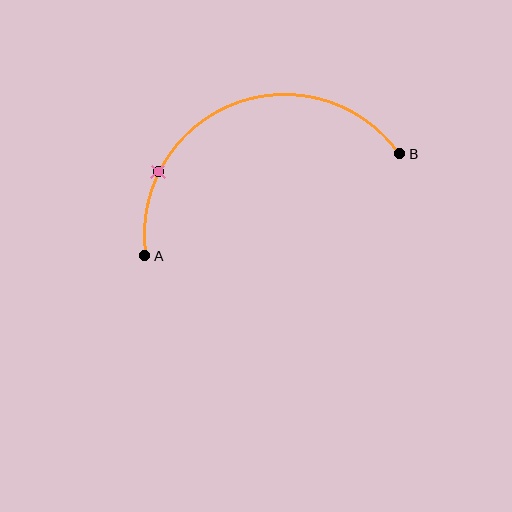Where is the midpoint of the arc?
The arc midpoint is the point on the curve farthest from the straight line joining A and B. It sits above that line.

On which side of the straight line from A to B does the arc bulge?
The arc bulges above the straight line connecting A and B.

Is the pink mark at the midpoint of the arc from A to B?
No. The pink mark lies on the arc but is closer to endpoint A. The arc midpoint would be at the point on the curve equidistant along the arc from both A and B.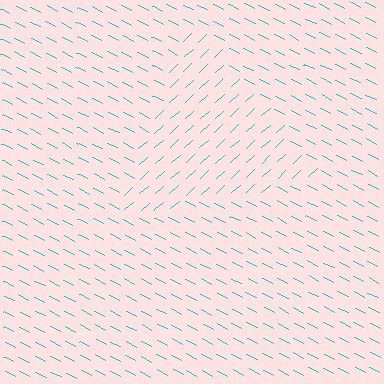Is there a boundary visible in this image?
Yes, there is a texture boundary formed by a change in line orientation.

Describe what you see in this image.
The image is filled with small cyan line segments. A triangle region in the image has lines oriented differently from the surrounding lines, creating a visible texture boundary.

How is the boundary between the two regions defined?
The boundary is defined purely by a change in line orientation (approximately 69 degrees difference). All lines are the same color and thickness.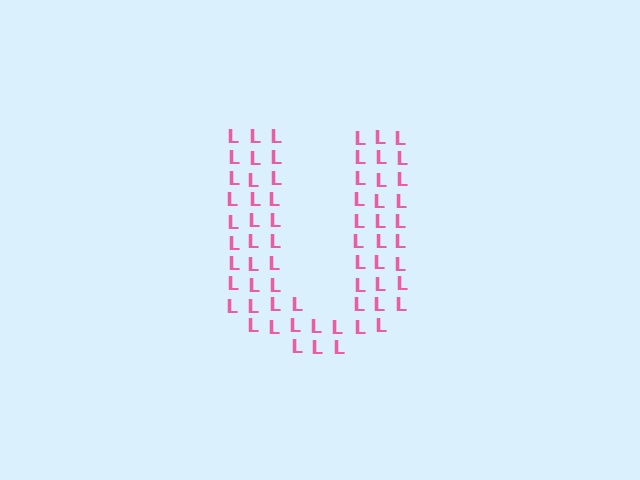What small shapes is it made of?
It is made of small letter L's.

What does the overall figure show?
The overall figure shows the letter U.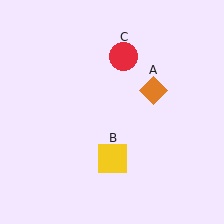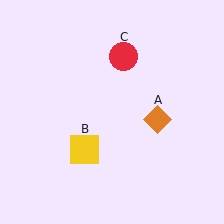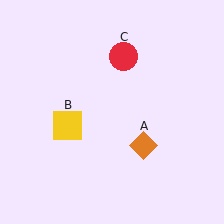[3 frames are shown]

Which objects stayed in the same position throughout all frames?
Red circle (object C) remained stationary.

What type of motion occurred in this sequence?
The orange diamond (object A), yellow square (object B) rotated clockwise around the center of the scene.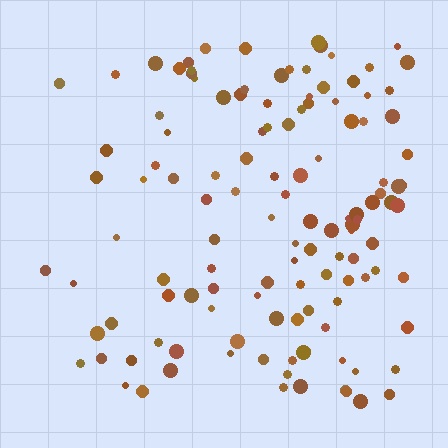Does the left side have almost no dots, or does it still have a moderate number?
Still a moderate number, just noticeably fewer than the right.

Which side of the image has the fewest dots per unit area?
The left.